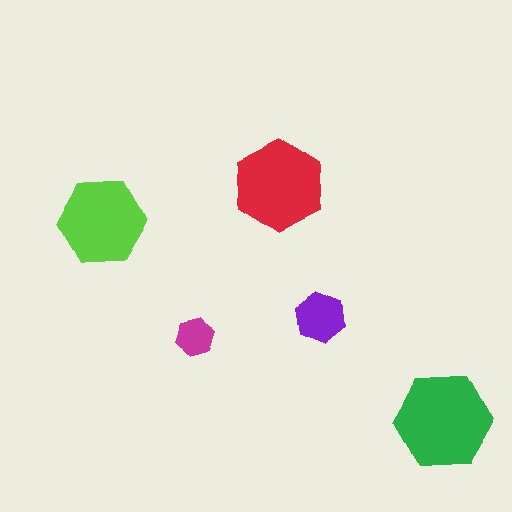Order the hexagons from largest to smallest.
the green one, the red one, the lime one, the purple one, the magenta one.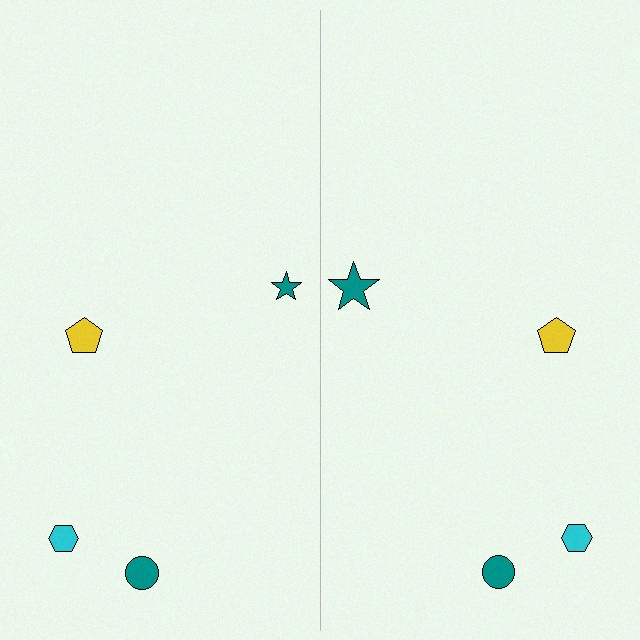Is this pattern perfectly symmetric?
No, the pattern is not perfectly symmetric. The teal star on the right side has a different size than its mirror counterpart.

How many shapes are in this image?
There are 8 shapes in this image.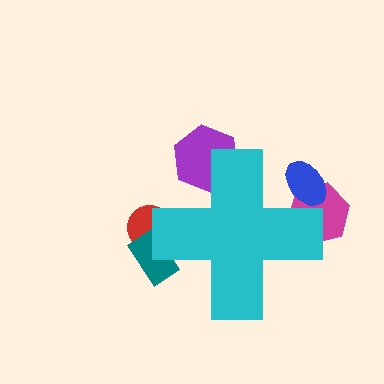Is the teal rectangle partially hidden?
Yes, the teal rectangle is partially hidden behind the cyan cross.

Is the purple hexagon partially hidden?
Yes, the purple hexagon is partially hidden behind the cyan cross.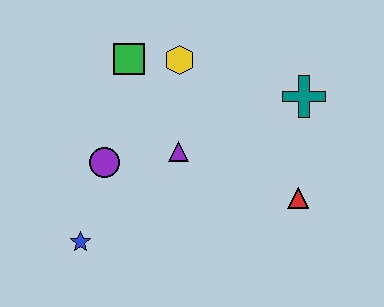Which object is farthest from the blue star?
The teal cross is farthest from the blue star.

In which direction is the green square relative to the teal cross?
The green square is to the left of the teal cross.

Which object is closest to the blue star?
The purple circle is closest to the blue star.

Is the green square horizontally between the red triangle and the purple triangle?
No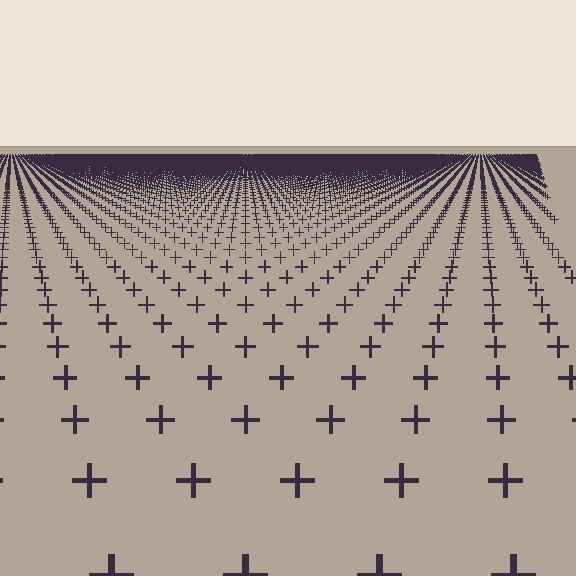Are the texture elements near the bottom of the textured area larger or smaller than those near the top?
Larger. Near the bottom, elements are closer to the viewer and appear at a bigger on-screen size.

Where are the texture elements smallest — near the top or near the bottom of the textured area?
Near the top.